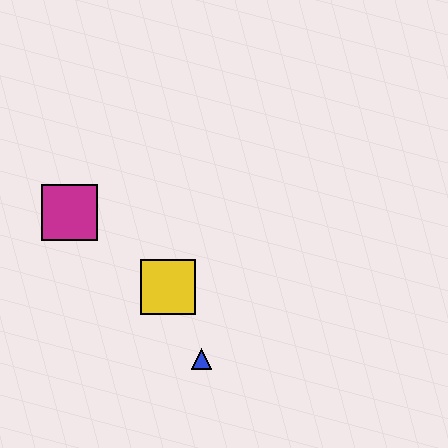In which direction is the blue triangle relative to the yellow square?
The blue triangle is below the yellow square.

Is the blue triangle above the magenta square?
No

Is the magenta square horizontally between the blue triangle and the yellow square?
No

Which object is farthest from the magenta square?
The blue triangle is farthest from the magenta square.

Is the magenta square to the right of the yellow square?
No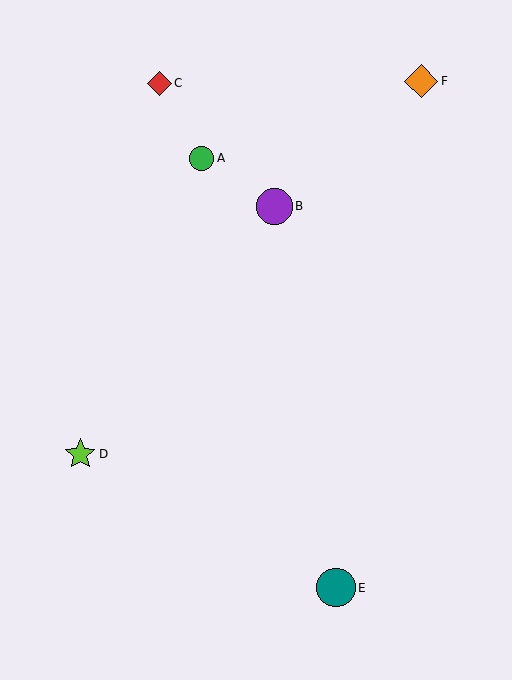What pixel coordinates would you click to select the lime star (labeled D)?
Click at (80, 454) to select the lime star D.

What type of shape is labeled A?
Shape A is a green circle.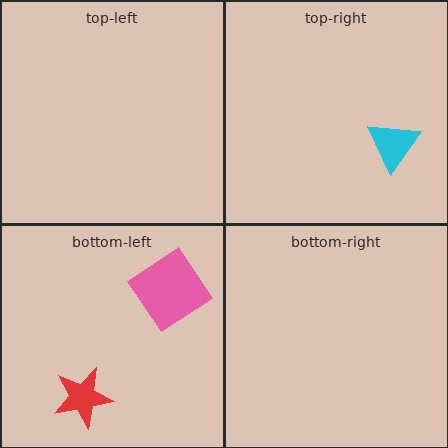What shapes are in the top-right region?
The cyan triangle.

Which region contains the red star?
The bottom-left region.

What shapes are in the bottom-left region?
The red star, the pink diamond.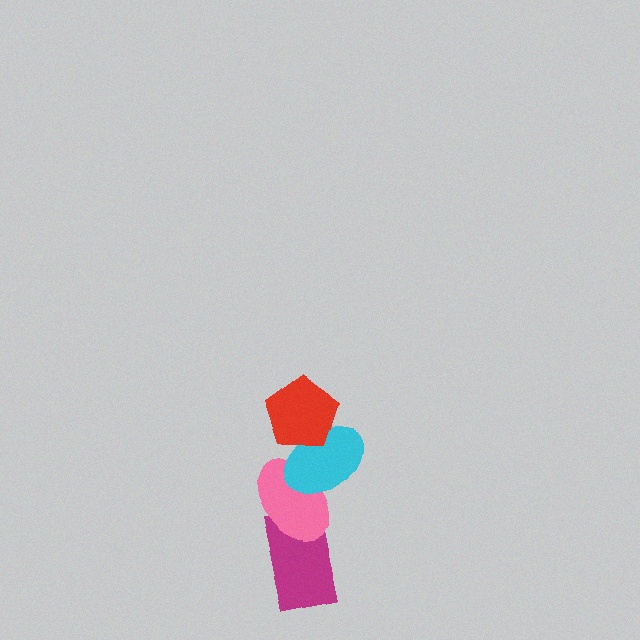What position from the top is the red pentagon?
The red pentagon is 1st from the top.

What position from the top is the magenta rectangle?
The magenta rectangle is 4th from the top.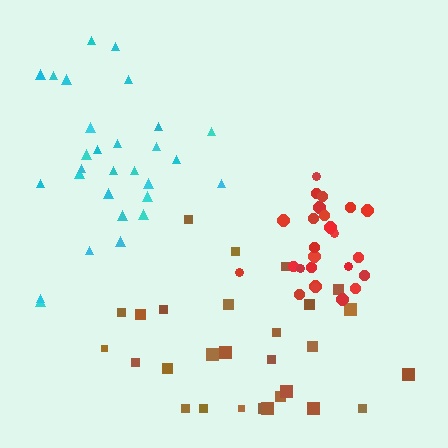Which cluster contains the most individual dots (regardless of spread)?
Brown (29).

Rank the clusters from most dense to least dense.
red, cyan, brown.